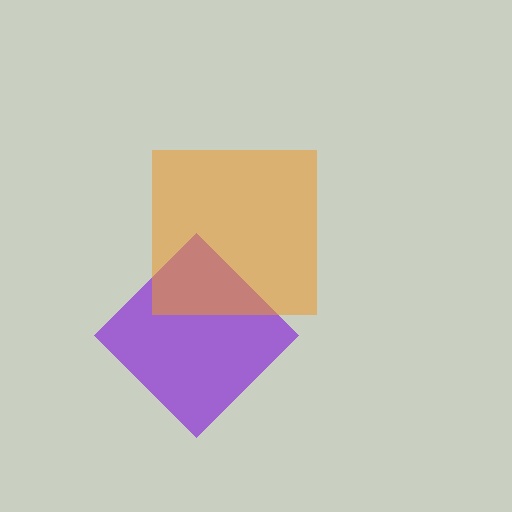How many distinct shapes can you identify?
There are 2 distinct shapes: a purple diamond, an orange square.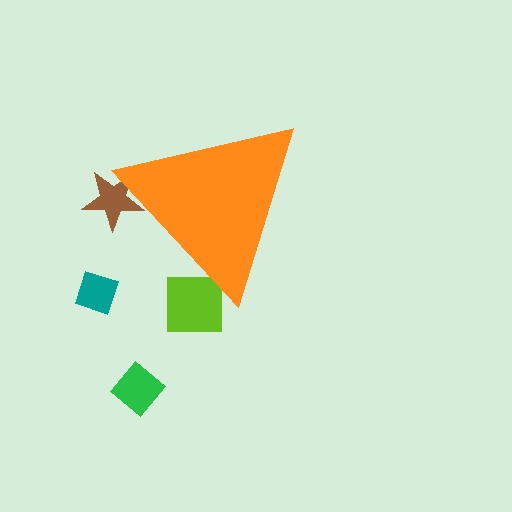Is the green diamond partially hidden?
No, the green diamond is fully visible.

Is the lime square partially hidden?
Yes, the lime square is partially hidden behind the orange triangle.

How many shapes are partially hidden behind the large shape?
2 shapes are partially hidden.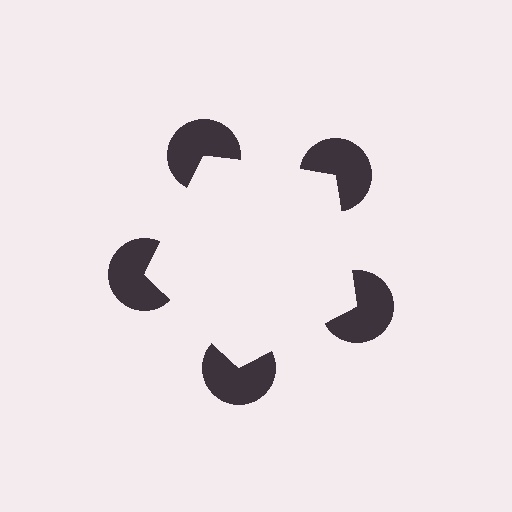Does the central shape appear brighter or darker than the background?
It typically appears slightly brighter than the background, even though no actual brightness change is drawn.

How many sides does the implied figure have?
5 sides.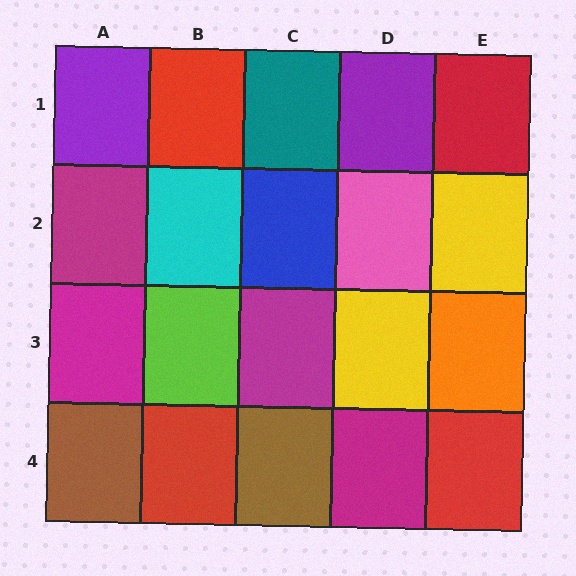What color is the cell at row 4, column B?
Red.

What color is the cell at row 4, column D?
Magenta.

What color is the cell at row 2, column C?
Blue.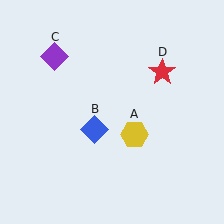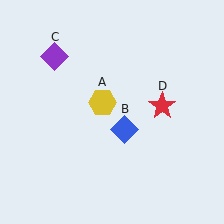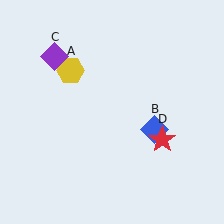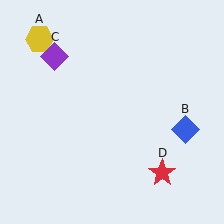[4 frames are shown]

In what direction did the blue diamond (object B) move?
The blue diamond (object B) moved right.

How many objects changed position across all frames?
3 objects changed position: yellow hexagon (object A), blue diamond (object B), red star (object D).